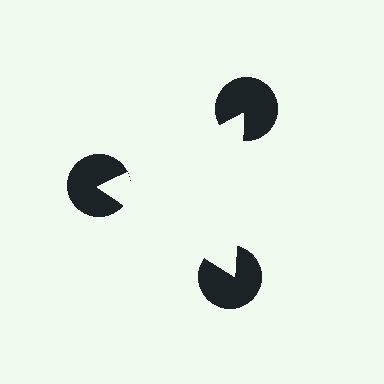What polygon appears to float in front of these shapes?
An illusory triangle — its edges are inferred from the aligned wedge cuts in the pac-man discs, not physically drawn.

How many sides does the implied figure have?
3 sides.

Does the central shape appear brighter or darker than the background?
It typically appears slightly brighter than the background, even though no actual brightness change is drawn.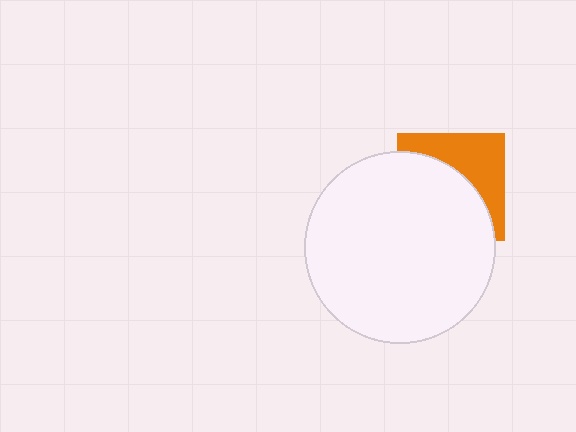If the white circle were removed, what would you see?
You would see the complete orange square.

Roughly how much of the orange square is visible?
A small part of it is visible (roughly 41%).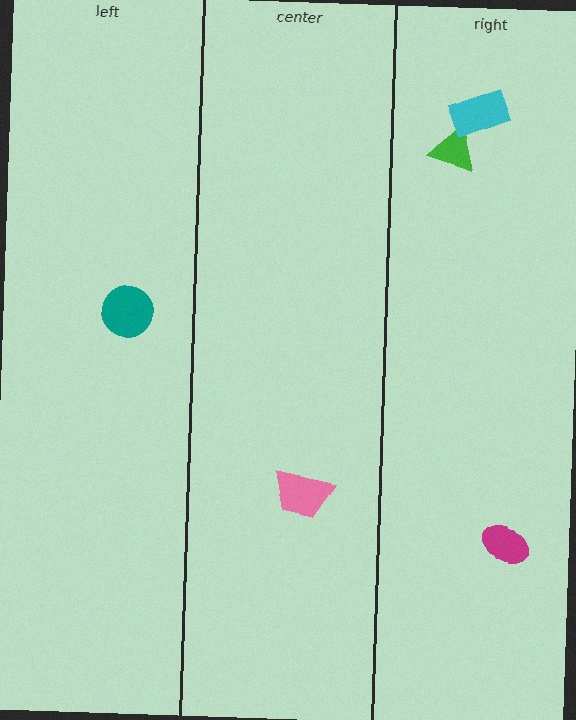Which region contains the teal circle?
The left region.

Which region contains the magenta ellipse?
The right region.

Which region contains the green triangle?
The right region.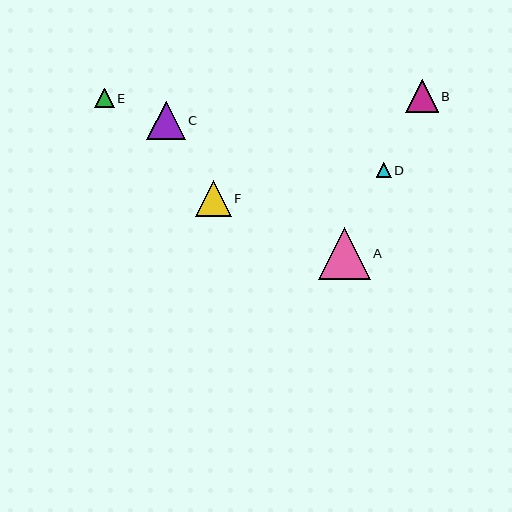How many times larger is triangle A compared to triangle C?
Triangle A is approximately 1.3 times the size of triangle C.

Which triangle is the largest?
Triangle A is the largest with a size of approximately 52 pixels.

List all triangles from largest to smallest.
From largest to smallest: A, C, F, B, E, D.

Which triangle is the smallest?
Triangle D is the smallest with a size of approximately 15 pixels.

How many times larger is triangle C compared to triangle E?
Triangle C is approximately 2.0 times the size of triangle E.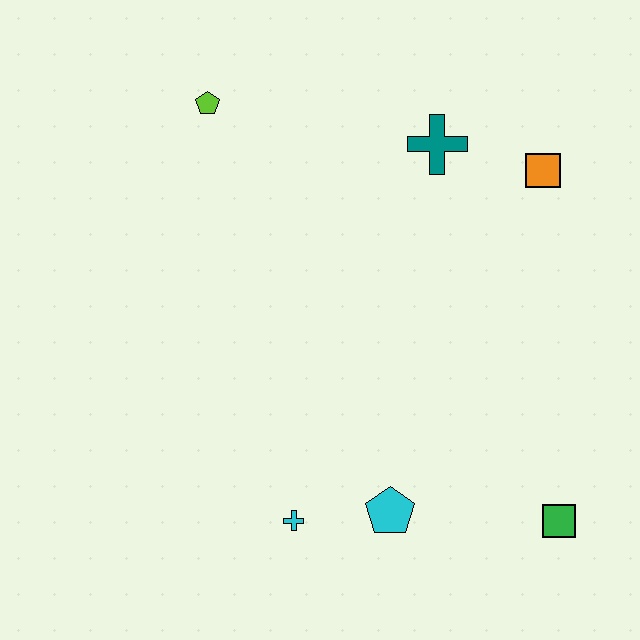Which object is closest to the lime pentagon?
The teal cross is closest to the lime pentagon.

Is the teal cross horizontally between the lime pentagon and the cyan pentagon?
No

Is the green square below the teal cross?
Yes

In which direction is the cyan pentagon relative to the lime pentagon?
The cyan pentagon is below the lime pentagon.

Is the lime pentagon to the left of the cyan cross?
Yes